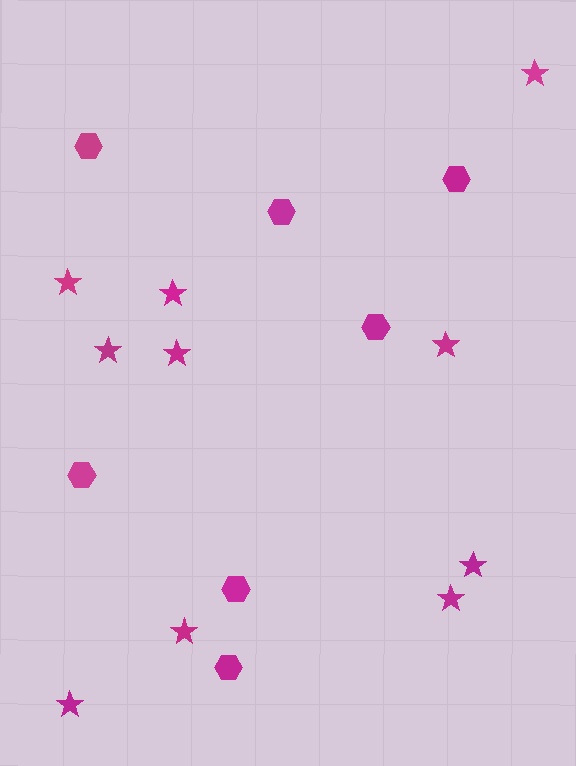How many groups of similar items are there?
There are 2 groups: one group of stars (10) and one group of hexagons (7).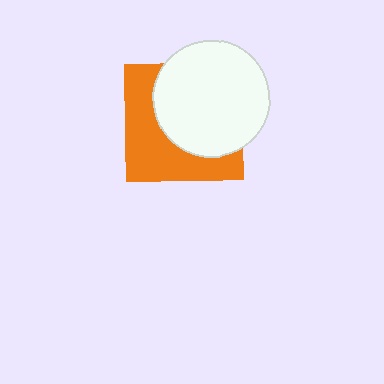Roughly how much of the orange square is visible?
About half of it is visible (roughly 46%).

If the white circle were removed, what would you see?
You would see the complete orange square.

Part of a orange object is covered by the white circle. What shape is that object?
It is a square.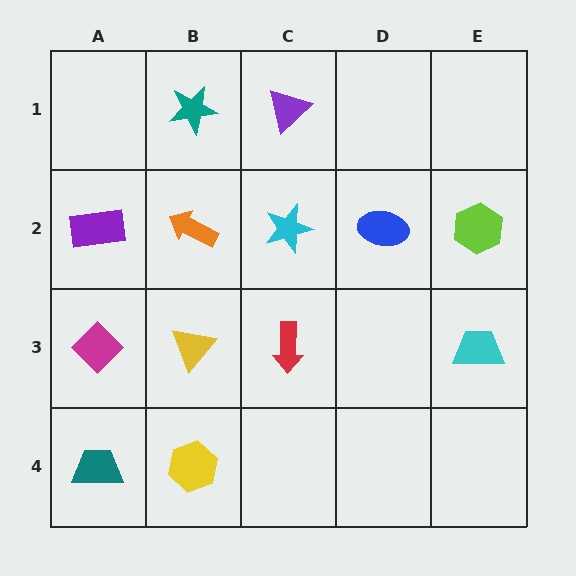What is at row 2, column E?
A lime hexagon.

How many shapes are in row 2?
5 shapes.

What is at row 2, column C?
A cyan star.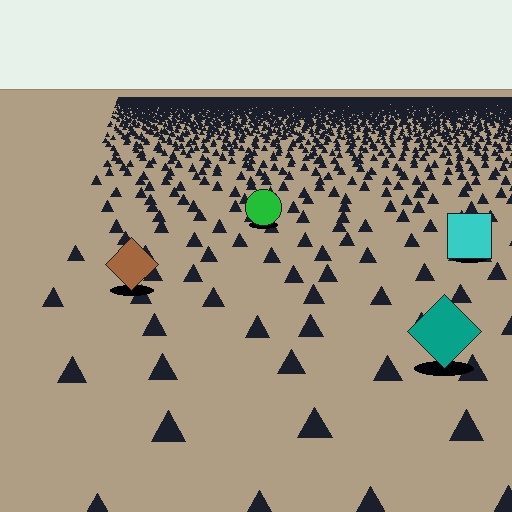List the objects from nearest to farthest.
From nearest to farthest: the teal diamond, the brown diamond, the cyan square, the green circle.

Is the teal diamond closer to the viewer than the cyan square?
Yes. The teal diamond is closer — you can tell from the texture gradient: the ground texture is coarser near it.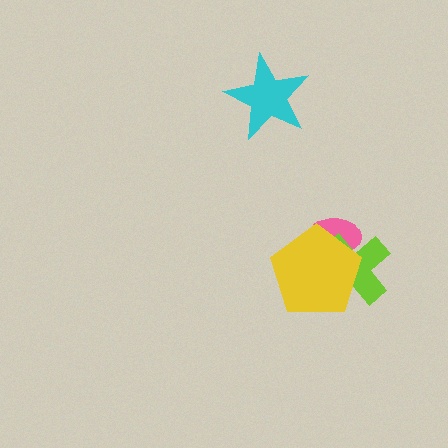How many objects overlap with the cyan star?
0 objects overlap with the cyan star.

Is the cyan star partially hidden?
No, no other shape covers it.